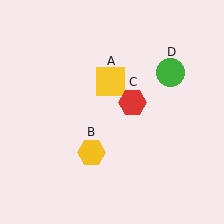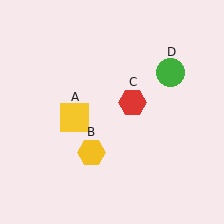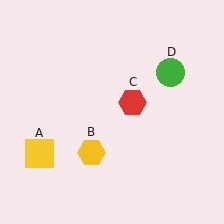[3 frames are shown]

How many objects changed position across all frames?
1 object changed position: yellow square (object A).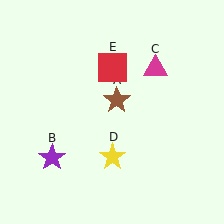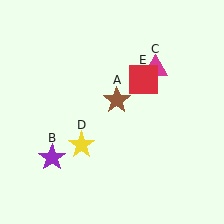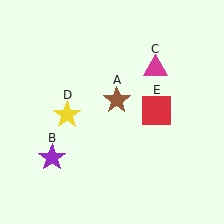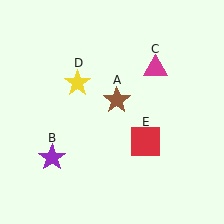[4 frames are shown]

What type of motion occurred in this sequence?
The yellow star (object D), red square (object E) rotated clockwise around the center of the scene.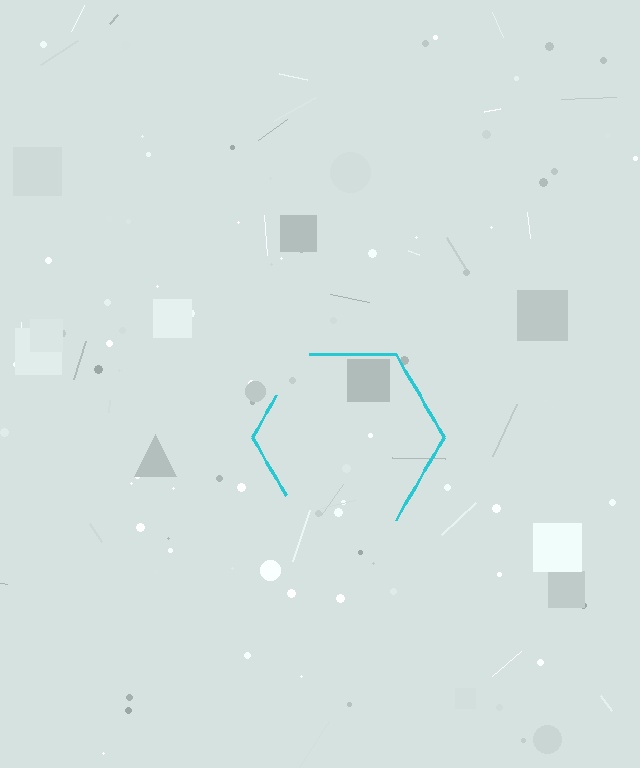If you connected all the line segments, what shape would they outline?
They would outline a hexagon.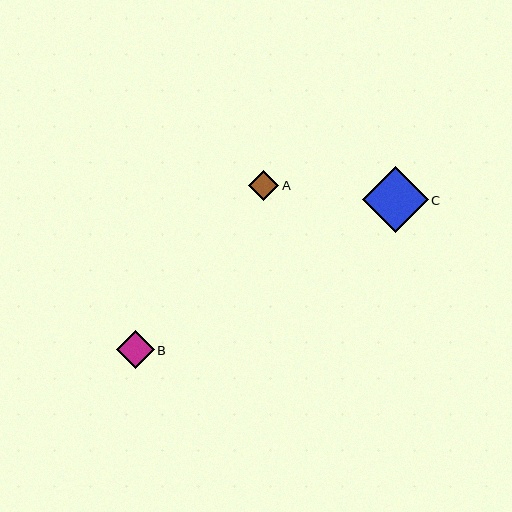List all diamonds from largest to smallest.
From largest to smallest: C, B, A.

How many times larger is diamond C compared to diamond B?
Diamond C is approximately 1.7 times the size of diamond B.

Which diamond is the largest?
Diamond C is the largest with a size of approximately 66 pixels.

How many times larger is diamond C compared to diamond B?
Diamond C is approximately 1.7 times the size of diamond B.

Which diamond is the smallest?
Diamond A is the smallest with a size of approximately 30 pixels.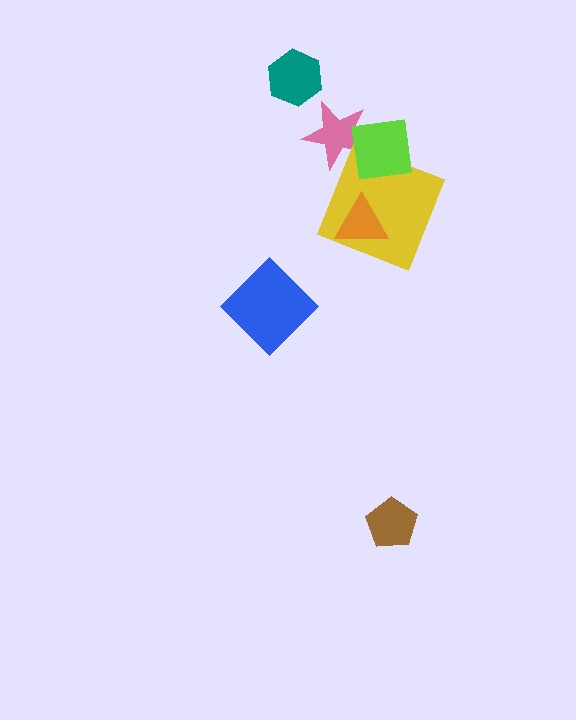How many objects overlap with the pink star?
1 object overlaps with the pink star.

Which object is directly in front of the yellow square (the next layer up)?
The orange triangle is directly in front of the yellow square.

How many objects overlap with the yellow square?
2 objects overlap with the yellow square.